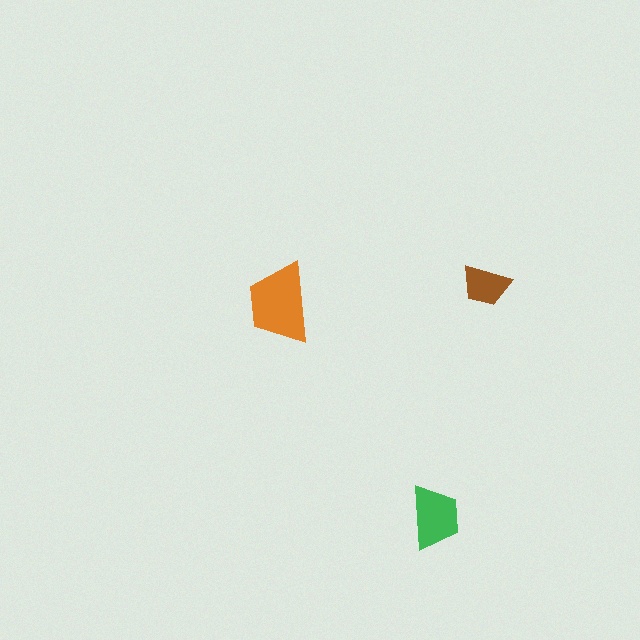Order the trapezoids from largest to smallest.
the orange one, the green one, the brown one.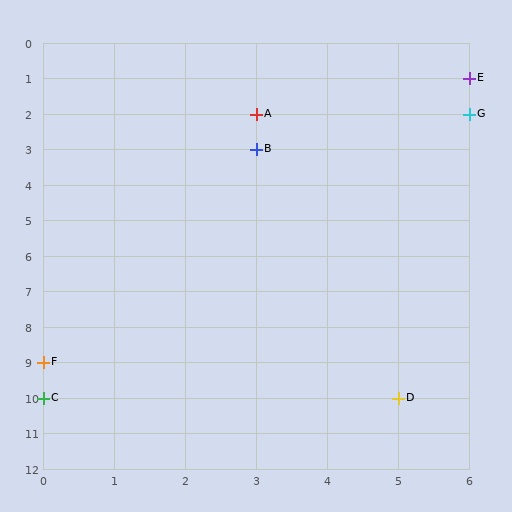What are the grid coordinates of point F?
Point F is at grid coordinates (0, 9).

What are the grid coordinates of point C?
Point C is at grid coordinates (0, 10).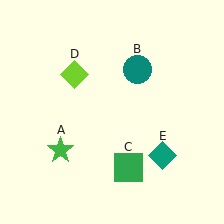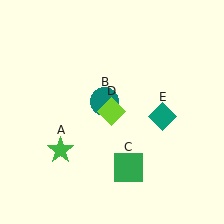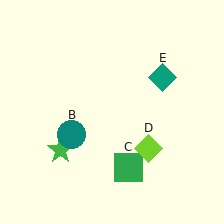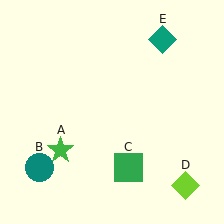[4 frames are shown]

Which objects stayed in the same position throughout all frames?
Green star (object A) and green square (object C) remained stationary.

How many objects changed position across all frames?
3 objects changed position: teal circle (object B), lime diamond (object D), teal diamond (object E).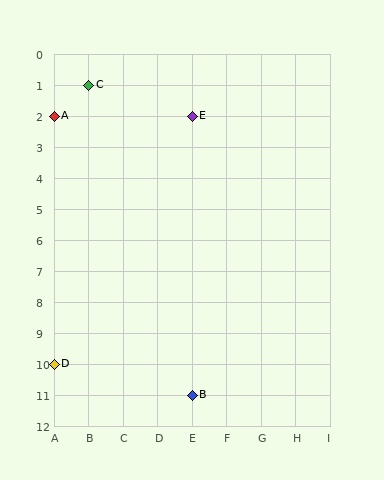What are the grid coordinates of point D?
Point D is at grid coordinates (A, 10).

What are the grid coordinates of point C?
Point C is at grid coordinates (B, 1).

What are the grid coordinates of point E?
Point E is at grid coordinates (E, 2).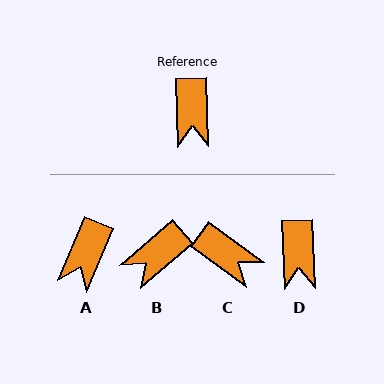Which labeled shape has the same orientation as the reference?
D.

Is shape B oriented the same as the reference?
No, it is off by about 51 degrees.